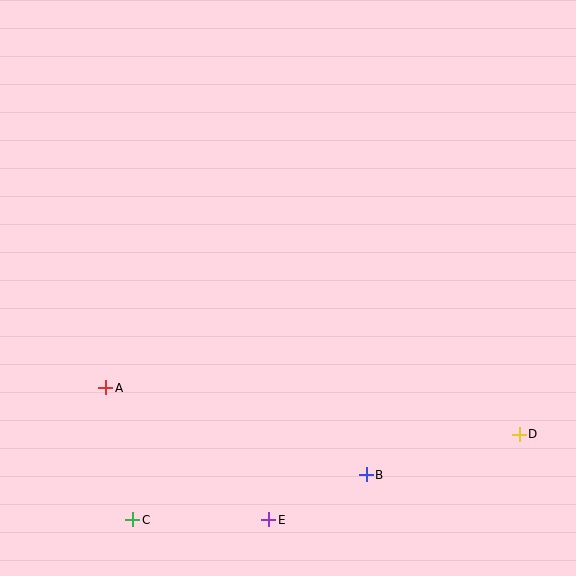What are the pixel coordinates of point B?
Point B is at (366, 475).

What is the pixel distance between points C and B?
The distance between C and B is 238 pixels.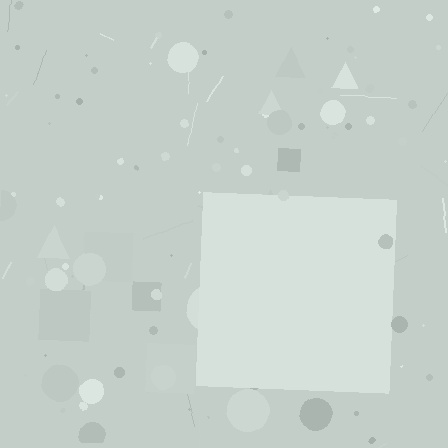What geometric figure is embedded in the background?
A square is embedded in the background.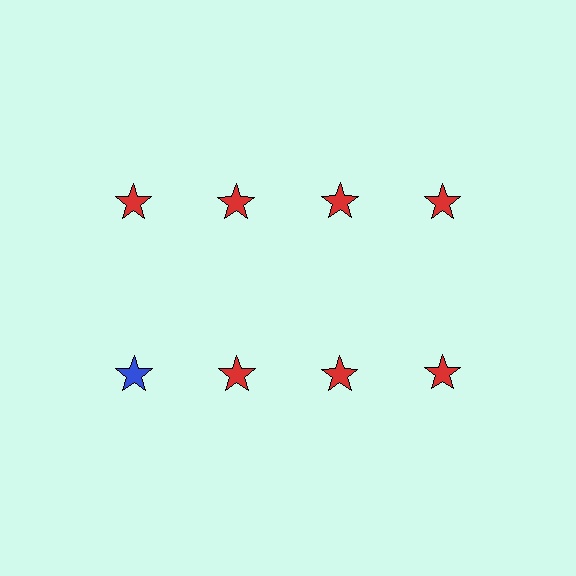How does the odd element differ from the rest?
It has a different color: blue instead of red.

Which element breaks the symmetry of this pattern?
The blue star in the second row, leftmost column breaks the symmetry. All other shapes are red stars.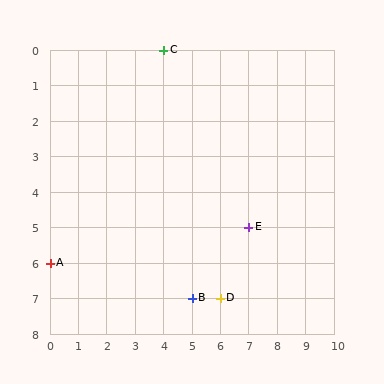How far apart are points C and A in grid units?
Points C and A are 4 columns and 6 rows apart (about 7.2 grid units diagonally).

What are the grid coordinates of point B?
Point B is at grid coordinates (5, 7).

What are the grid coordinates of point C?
Point C is at grid coordinates (4, 0).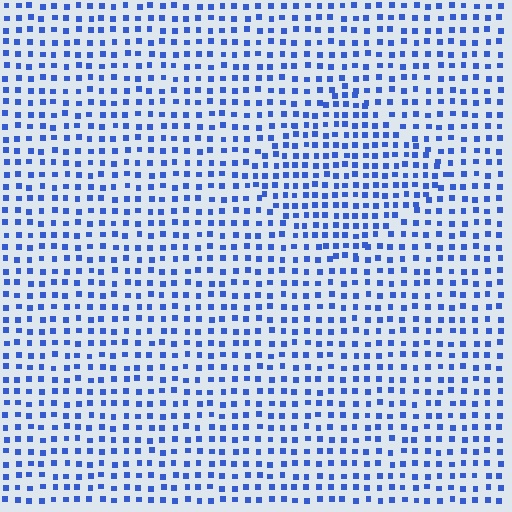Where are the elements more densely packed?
The elements are more densely packed inside the diamond boundary.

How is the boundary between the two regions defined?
The boundary is defined by a change in element density (approximately 1.4x ratio). All elements are the same color, size, and shape.